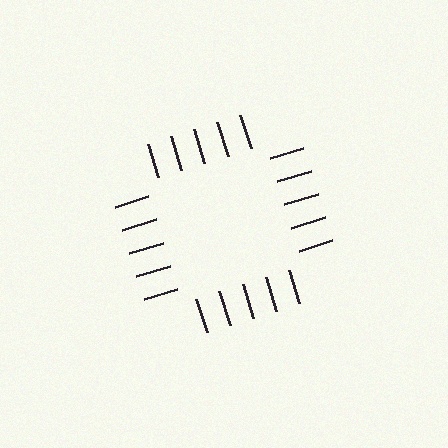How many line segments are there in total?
20 — 5 along each of the 4 edges.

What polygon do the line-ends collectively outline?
An illusory square — the line segments terminate on its edges but no continuous stroke is drawn.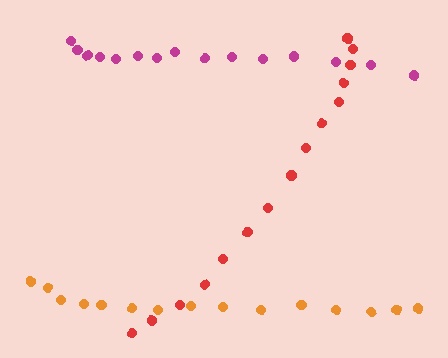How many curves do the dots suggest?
There are 3 distinct paths.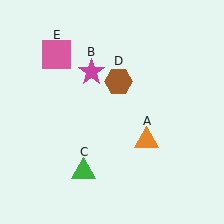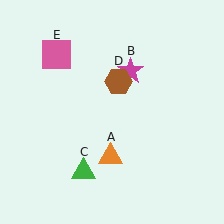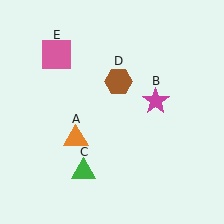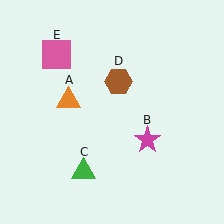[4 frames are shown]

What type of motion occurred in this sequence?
The orange triangle (object A), magenta star (object B) rotated clockwise around the center of the scene.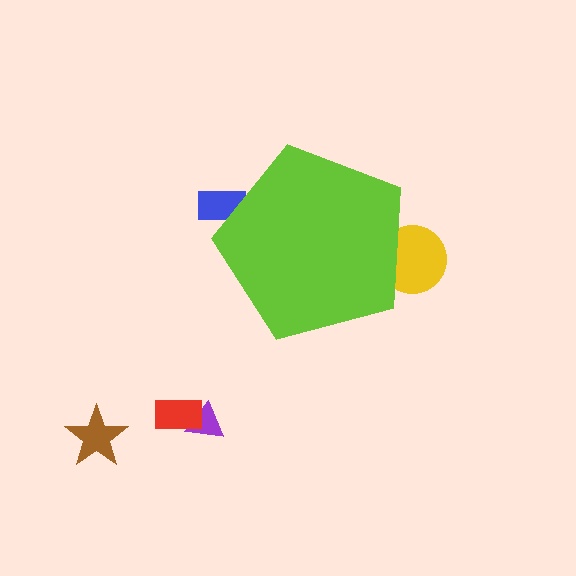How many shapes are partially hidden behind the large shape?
2 shapes are partially hidden.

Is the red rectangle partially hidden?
No, the red rectangle is fully visible.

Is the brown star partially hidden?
No, the brown star is fully visible.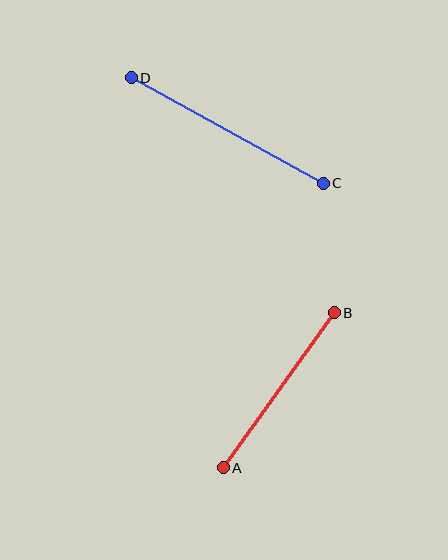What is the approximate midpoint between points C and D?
The midpoint is at approximately (227, 130) pixels.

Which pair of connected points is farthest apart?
Points C and D are farthest apart.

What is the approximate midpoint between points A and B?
The midpoint is at approximately (279, 390) pixels.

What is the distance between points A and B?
The distance is approximately 191 pixels.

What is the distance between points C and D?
The distance is approximately 219 pixels.